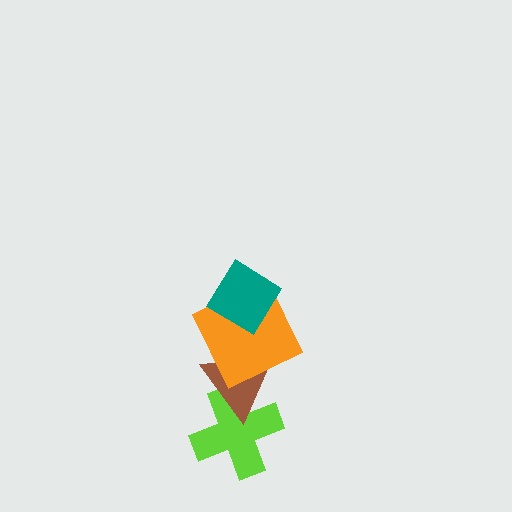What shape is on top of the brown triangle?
The orange square is on top of the brown triangle.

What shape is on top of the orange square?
The teal diamond is on top of the orange square.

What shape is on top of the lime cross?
The brown triangle is on top of the lime cross.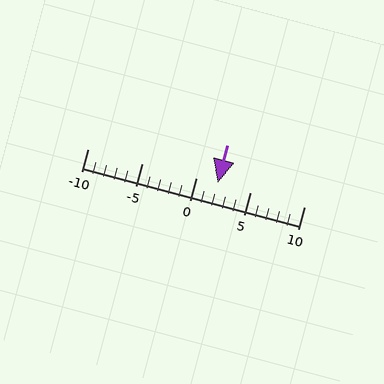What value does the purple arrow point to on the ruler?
The purple arrow points to approximately 2.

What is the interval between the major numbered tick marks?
The major tick marks are spaced 5 units apart.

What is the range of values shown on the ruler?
The ruler shows values from -10 to 10.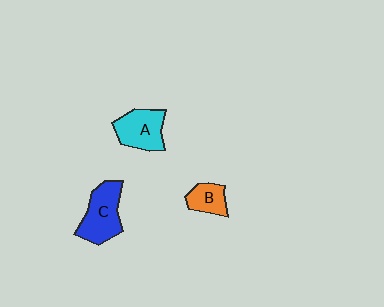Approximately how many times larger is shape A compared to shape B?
Approximately 1.7 times.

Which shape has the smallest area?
Shape B (orange).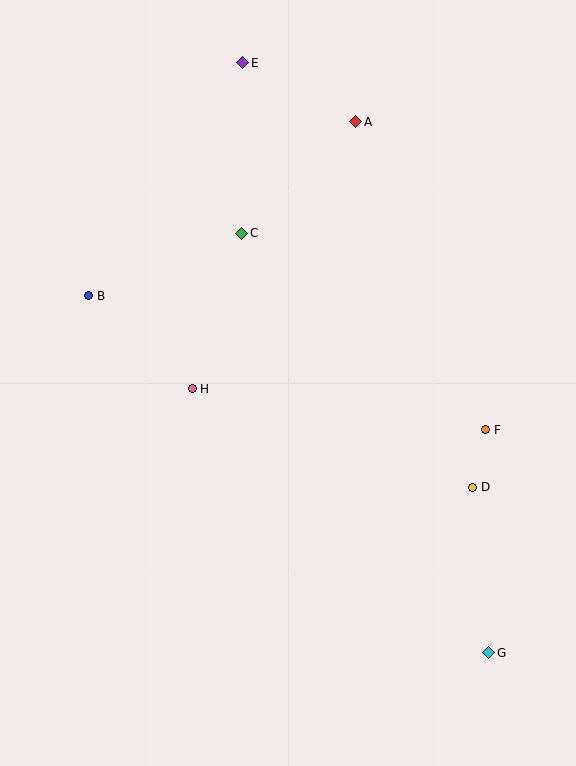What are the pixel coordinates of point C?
Point C is at (242, 233).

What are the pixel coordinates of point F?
Point F is at (486, 430).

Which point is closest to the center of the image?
Point H at (192, 389) is closest to the center.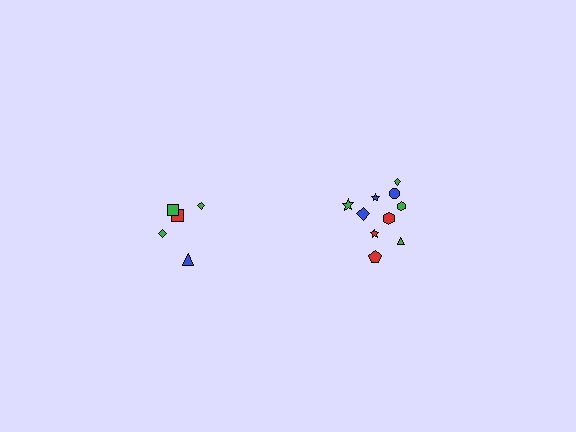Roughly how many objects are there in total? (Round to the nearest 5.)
Roughly 15 objects in total.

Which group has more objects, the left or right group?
The right group.